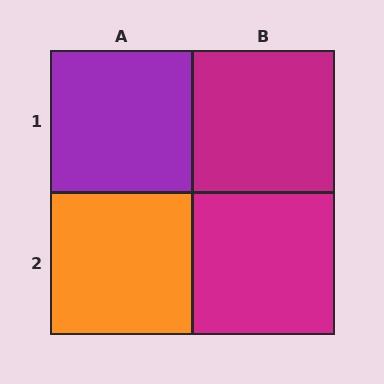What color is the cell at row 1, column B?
Magenta.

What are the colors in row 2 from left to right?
Orange, magenta.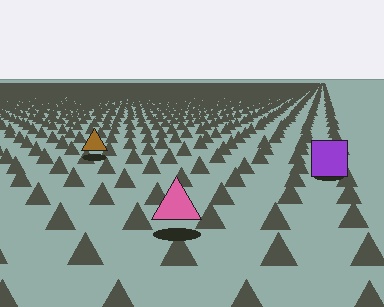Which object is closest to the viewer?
The pink triangle is closest. The texture marks near it are larger and more spread out.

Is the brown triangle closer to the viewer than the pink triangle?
No. The pink triangle is closer — you can tell from the texture gradient: the ground texture is coarser near it.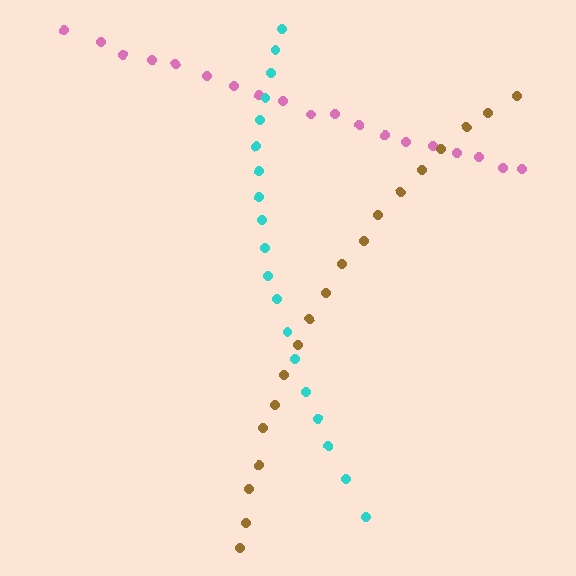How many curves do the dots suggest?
There are 3 distinct paths.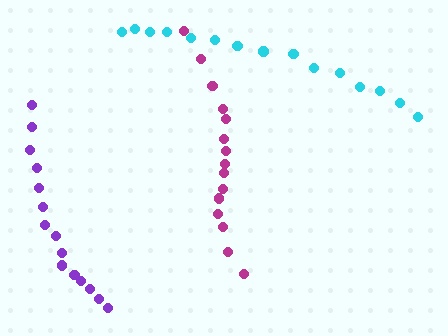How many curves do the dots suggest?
There are 3 distinct paths.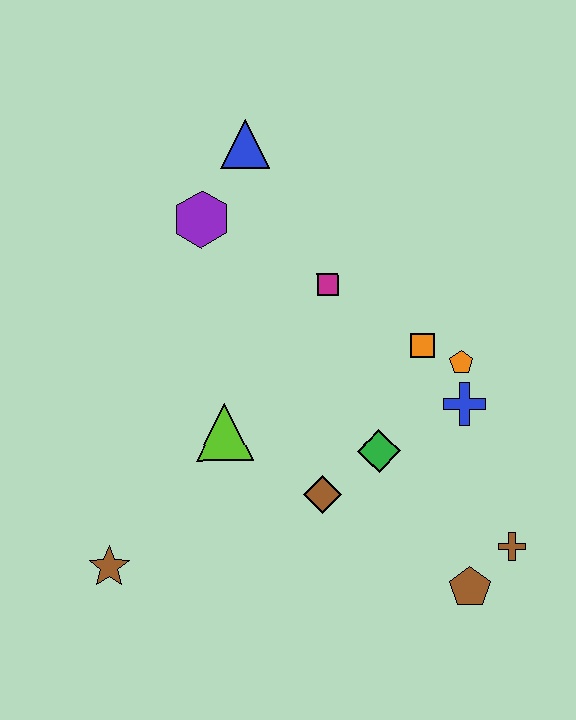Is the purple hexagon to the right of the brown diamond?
No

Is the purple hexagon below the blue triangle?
Yes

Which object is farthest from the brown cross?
The blue triangle is farthest from the brown cross.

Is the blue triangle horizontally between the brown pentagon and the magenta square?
No